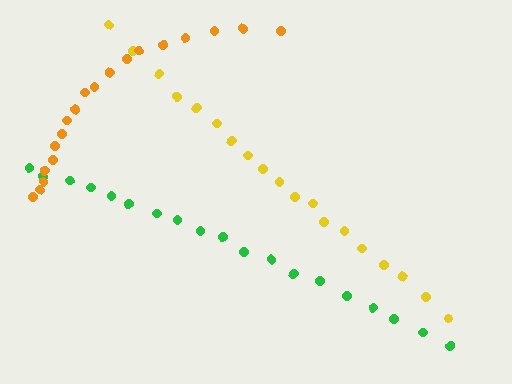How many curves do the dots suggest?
There are 3 distinct paths.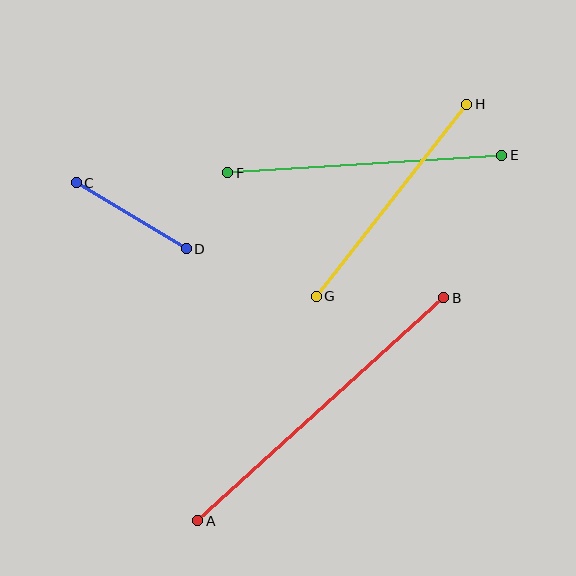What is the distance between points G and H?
The distance is approximately 244 pixels.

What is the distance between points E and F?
The distance is approximately 275 pixels.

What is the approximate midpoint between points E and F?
The midpoint is at approximately (365, 164) pixels.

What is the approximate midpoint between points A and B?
The midpoint is at approximately (321, 409) pixels.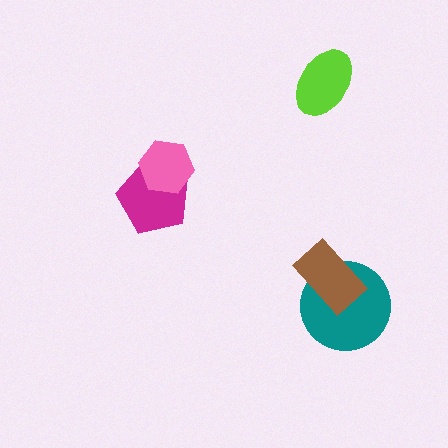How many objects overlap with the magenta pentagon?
1 object overlaps with the magenta pentagon.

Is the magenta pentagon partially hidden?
Yes, it is partially covered by another shape.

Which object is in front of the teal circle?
The brown rectangle is in front of the teal circle.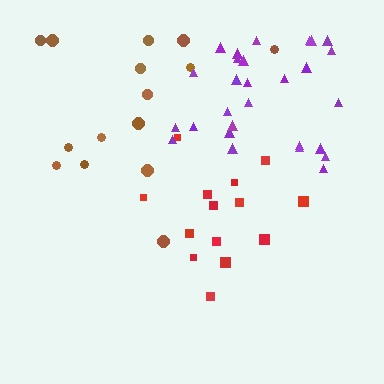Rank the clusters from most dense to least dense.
purple, red, brown.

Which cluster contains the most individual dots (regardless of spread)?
Purple (28).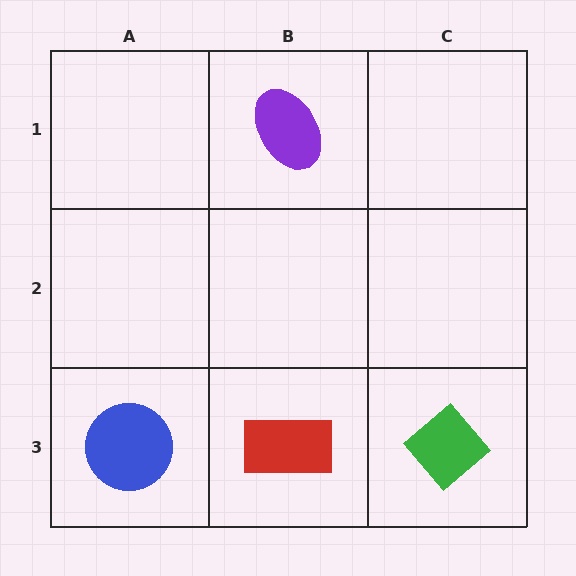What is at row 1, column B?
A purple ellipse.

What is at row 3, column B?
A red rectangle.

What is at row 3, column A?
A blue circle.